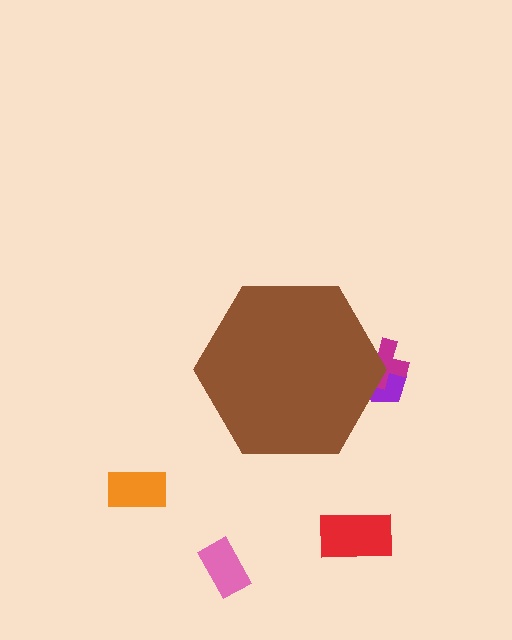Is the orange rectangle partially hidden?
No, the orange rectangle is fully visible.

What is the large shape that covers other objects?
A brown hexagon.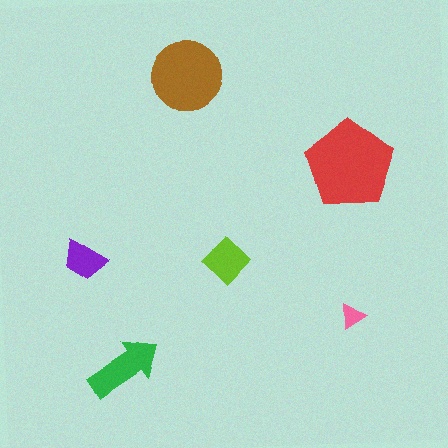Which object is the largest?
The red pentagon.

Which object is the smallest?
The pink triangle.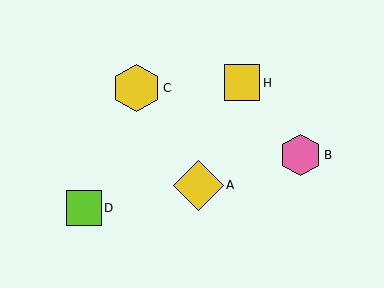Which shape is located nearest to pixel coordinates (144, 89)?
The yellow hexagon (labeled C) at (137, 88) is nearest to that location.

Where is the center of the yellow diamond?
The center of the yellow diamond is at (198, 185).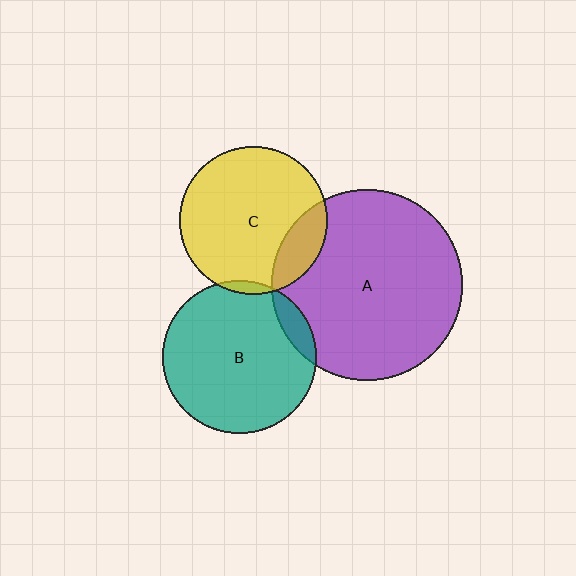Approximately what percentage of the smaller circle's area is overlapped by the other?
Approximately 15%.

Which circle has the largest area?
Circle A (purple).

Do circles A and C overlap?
Yes.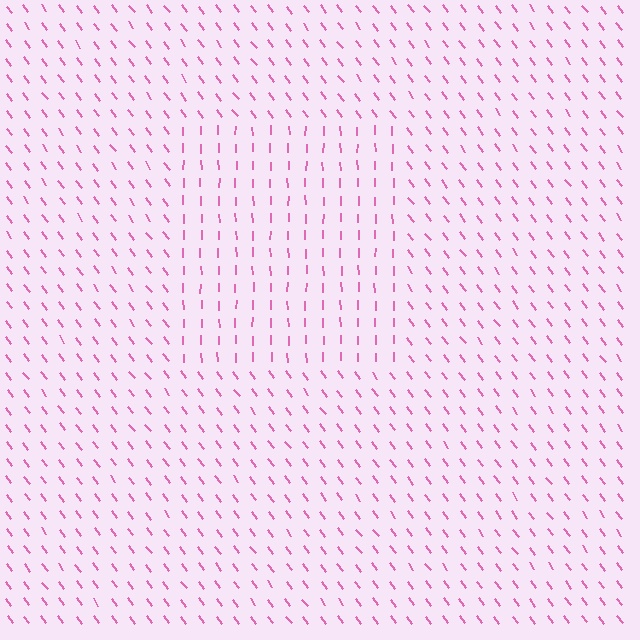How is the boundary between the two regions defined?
The boundary is defined purely by a change in line orientation (approximately 35 degrees difference). All lines are the same color and thickness.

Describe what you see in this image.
The image is filled with small pink line segments. A rectangle region in the image has lines oriented differently from the surrounding lines, creating a visible texture boundary.